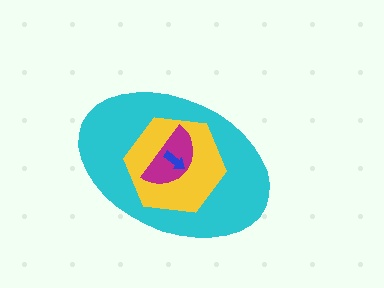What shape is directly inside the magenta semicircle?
The blue arrow.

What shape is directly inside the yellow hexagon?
The magenta semicircle.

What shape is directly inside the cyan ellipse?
The yellow hexagon.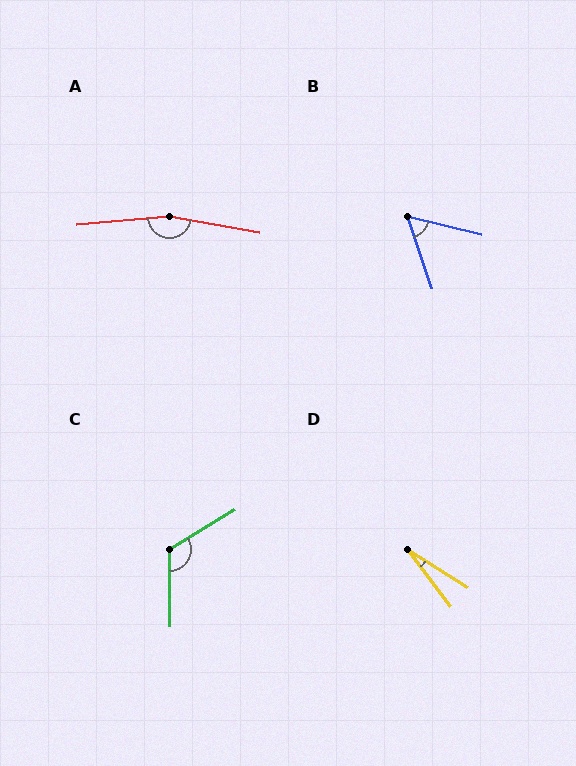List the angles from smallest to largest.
D (21°), B (58°), C (121°), A (165°).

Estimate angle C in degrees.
Approximately 121 degrees.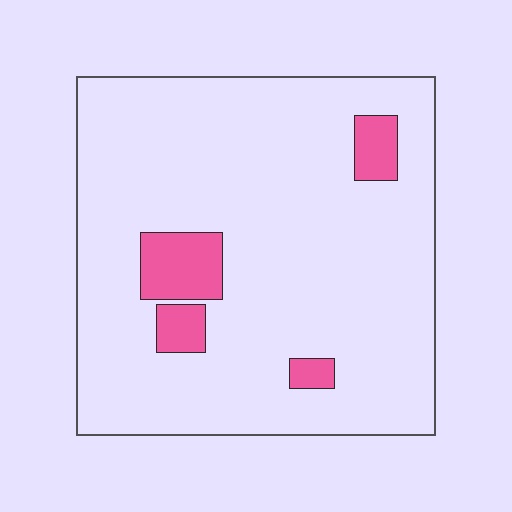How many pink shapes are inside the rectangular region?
4.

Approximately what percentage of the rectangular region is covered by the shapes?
Approximately 10%.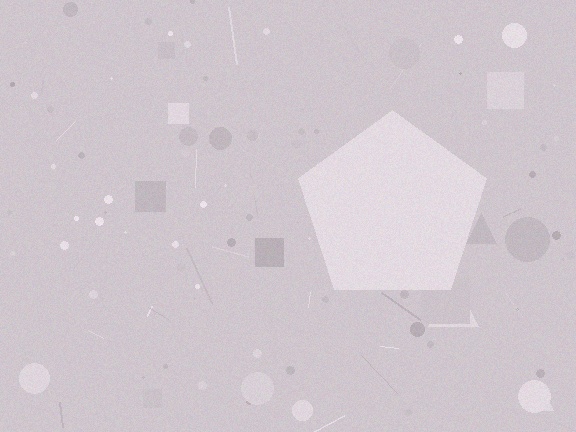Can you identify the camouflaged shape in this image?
The camouflaged shape is a pentagon.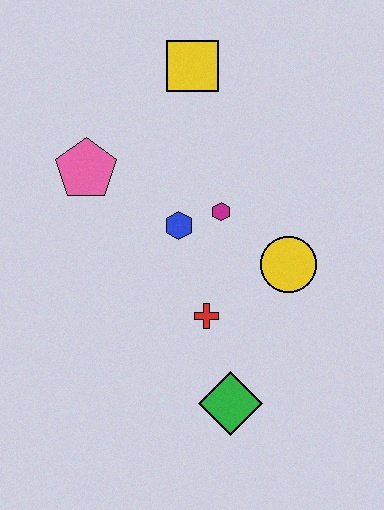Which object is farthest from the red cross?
The yellow square is farthest from the red cross.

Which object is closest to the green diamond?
The red cross is closest to the green diamond.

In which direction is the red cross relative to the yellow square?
The red cross is below the yellow square.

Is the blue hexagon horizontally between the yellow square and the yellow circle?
No